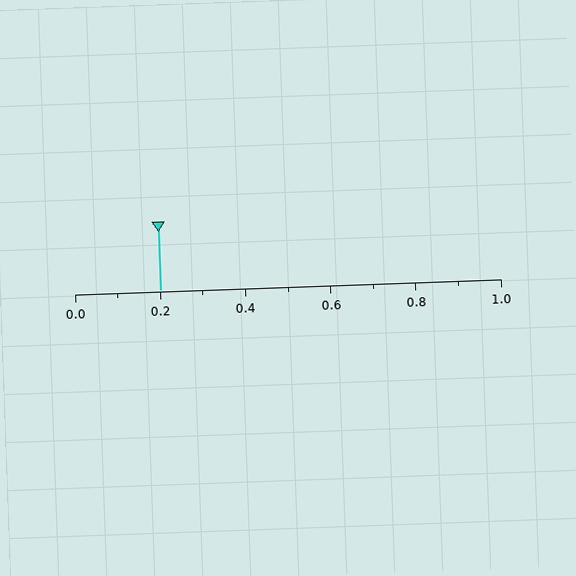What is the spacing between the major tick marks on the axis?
The major ticks are spaced 0.2 apart.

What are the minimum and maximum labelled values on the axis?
The axis runs from 0.0 to 1.0.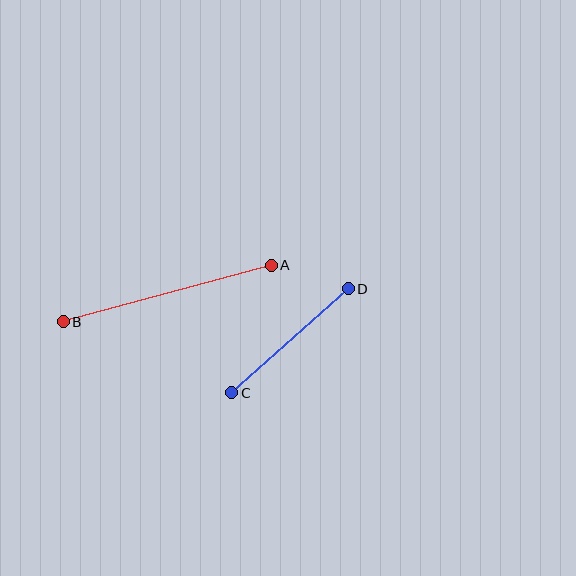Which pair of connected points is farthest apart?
Points A and B are farthest apart.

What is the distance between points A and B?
The distance is approximately 215 pixels.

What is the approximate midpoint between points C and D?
The midpoint is at approximately (290, 341) pixels.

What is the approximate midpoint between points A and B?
The midpoint is at approximately (167, 294) pixels.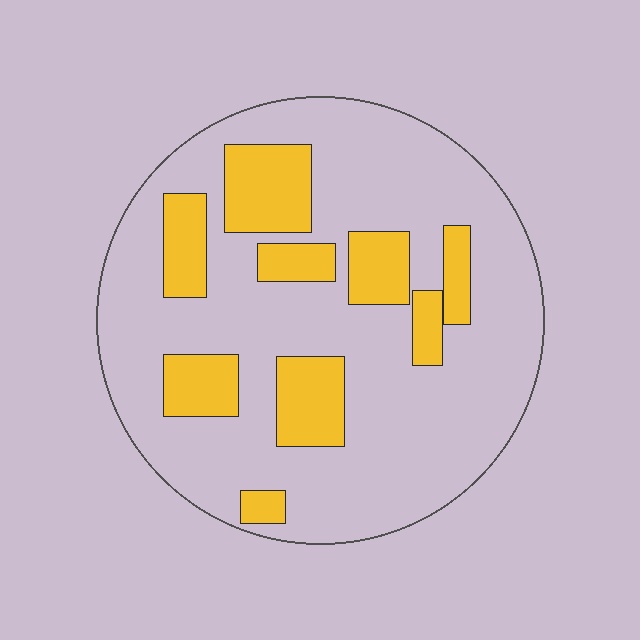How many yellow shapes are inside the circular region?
9.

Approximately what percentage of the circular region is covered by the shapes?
Approximately 25%.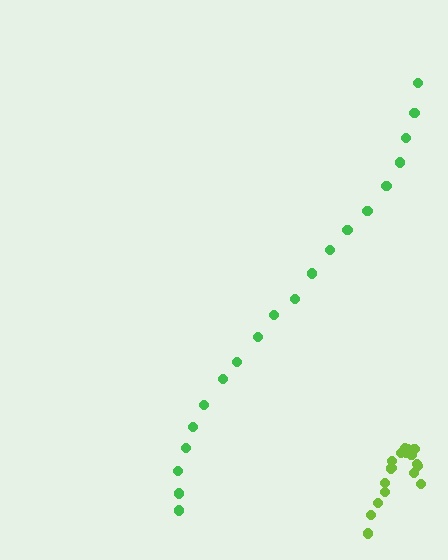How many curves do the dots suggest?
There are 2 distinct paths.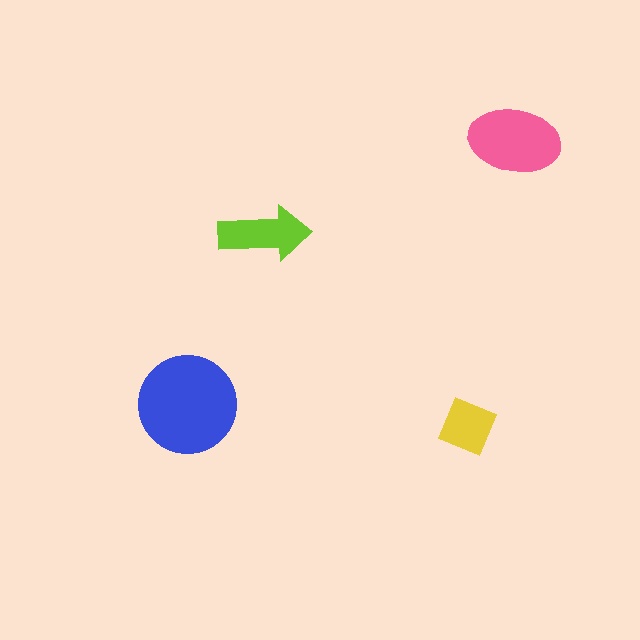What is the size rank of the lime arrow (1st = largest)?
3rd.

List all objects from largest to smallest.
The blue circle, the pink ellipse, the lime arrow, the yellow diamond.